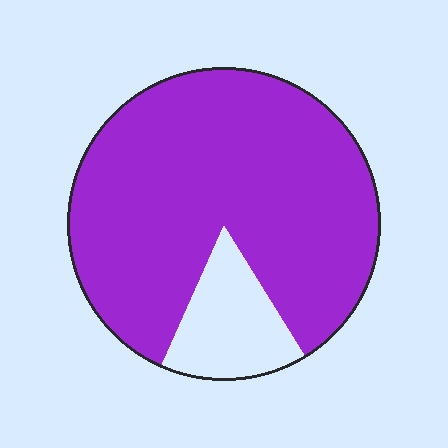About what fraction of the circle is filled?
About five sixths (5/6).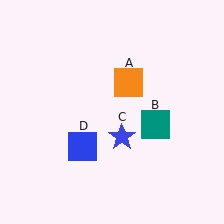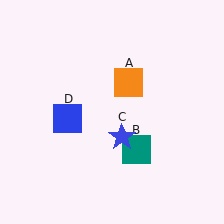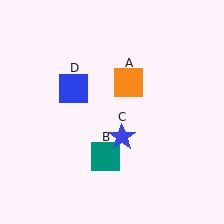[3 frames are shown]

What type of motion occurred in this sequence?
The teal square (object B), blue square (object D) rotated clockwise around the center of the scene.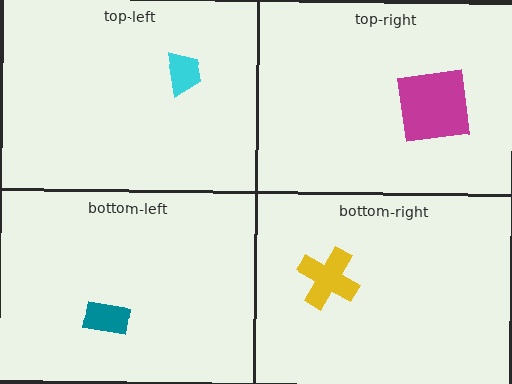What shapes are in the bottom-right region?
The yellow cross.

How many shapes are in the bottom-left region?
1.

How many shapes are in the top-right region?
1.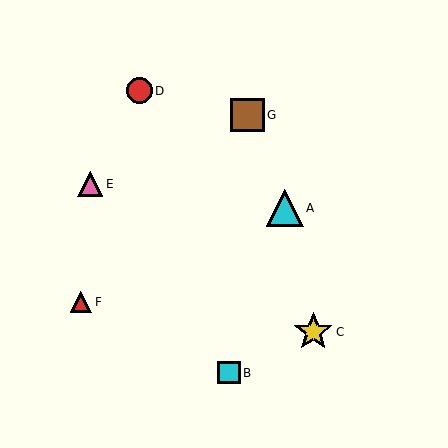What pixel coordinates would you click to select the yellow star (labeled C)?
Click at (313, 332) to select the yellow star C.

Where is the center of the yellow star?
The center of the yellow star is at (313, 332).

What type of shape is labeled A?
Shape A is a cyan triangle.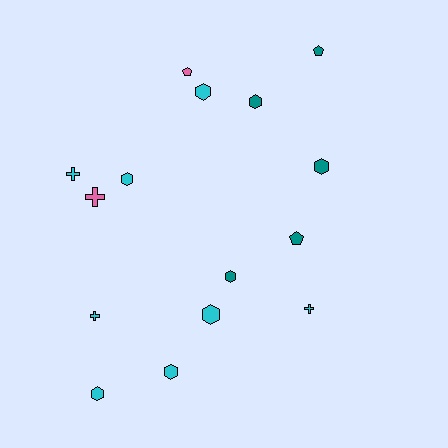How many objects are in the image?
There are 15 objects.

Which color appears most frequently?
Cyan, with 8 objects.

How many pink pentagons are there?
There is 1 pink pentagon.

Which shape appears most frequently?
Hexagon, with 8 objects.